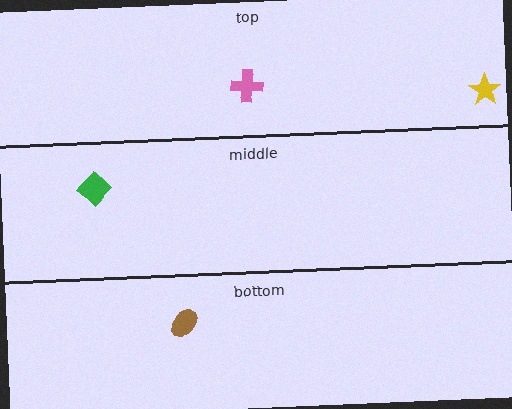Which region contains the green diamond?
The middle region.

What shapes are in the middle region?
The green diamond.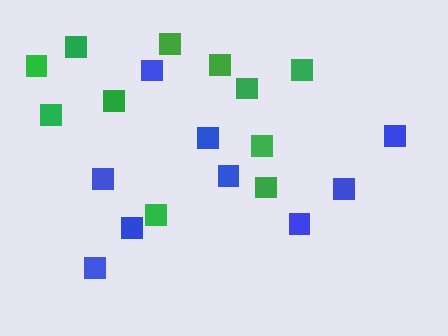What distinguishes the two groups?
There are 2 groups: one group of green squares (11) and one group of blue squares (9).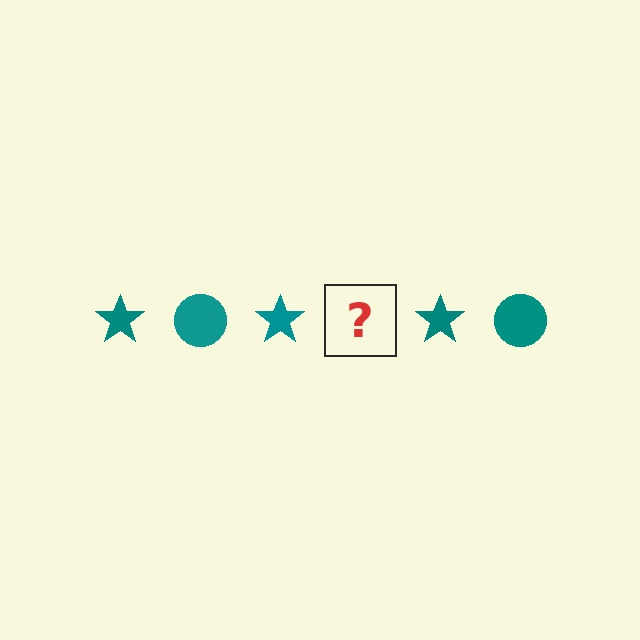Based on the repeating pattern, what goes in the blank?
The blank should be a teal circle.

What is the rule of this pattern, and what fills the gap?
The rule is that the pattern cycles through star, circle shapes in teal. The gap should be filled with a teal circle.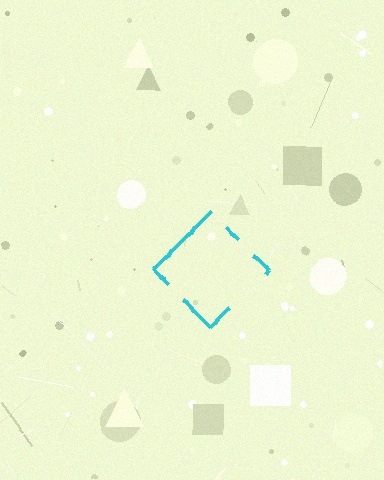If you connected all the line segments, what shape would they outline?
They would outline a diamond.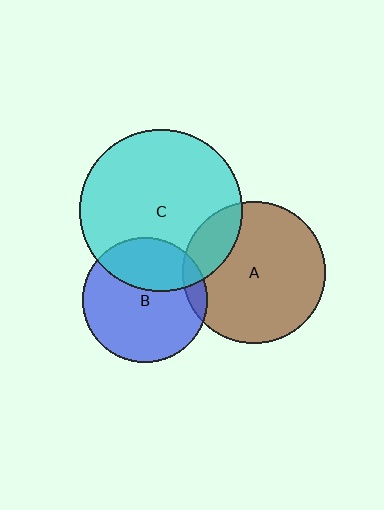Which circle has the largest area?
Circle C (cyan).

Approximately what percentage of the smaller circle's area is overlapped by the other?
Approximately 20%.